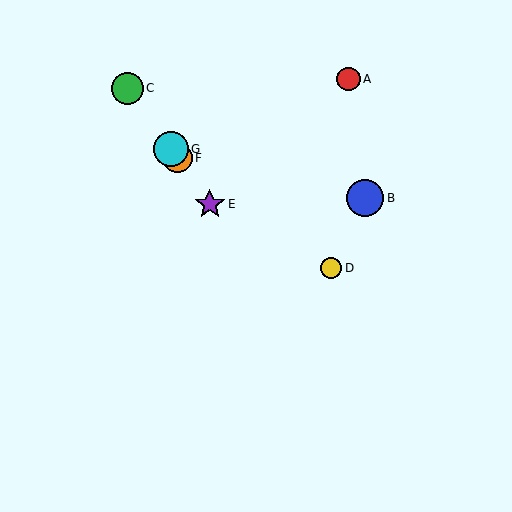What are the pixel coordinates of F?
Object F is at (177, 158).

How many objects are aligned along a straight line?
4 objects (C, E, F, G) are aligned along a straight line.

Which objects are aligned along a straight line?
Objects C, E, F, G are aligned along a straight line.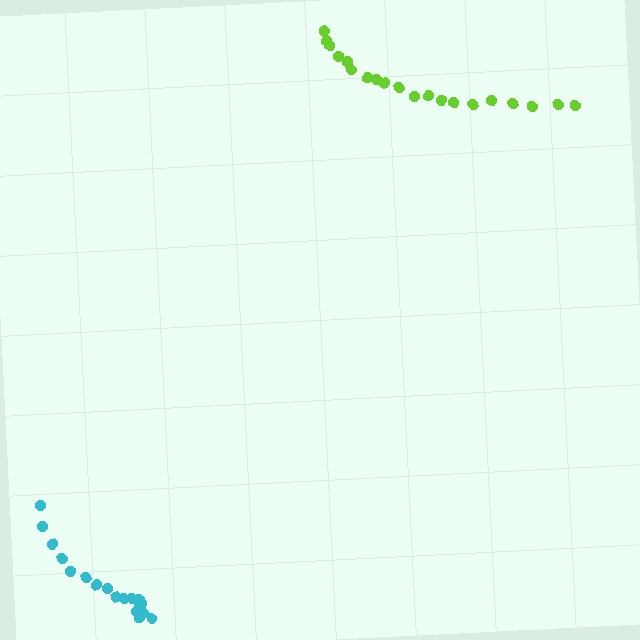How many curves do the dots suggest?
There are 2 distinct paths.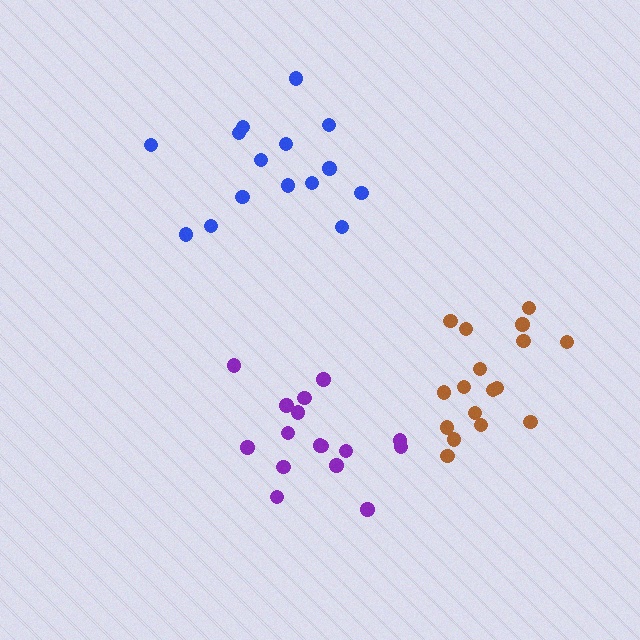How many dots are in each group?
Group 1: 17 dots, Group 2: 16 dots, Group 3: 15 dots (48 total).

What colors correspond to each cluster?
The clusters are colored: brown, purple, blue.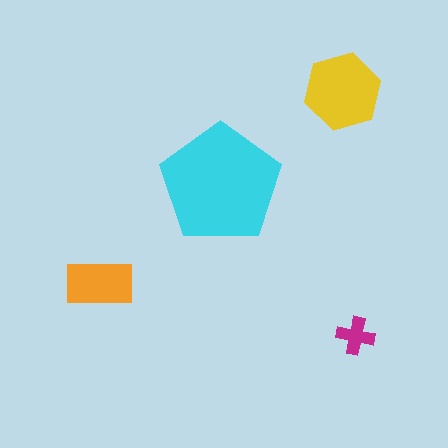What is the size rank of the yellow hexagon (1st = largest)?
2nd.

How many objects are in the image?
There are 4 objects in the image.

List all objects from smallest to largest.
The magenta cross, the orange rectangle, the yellow hexagon, the cyan pentagon.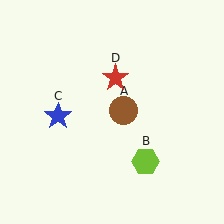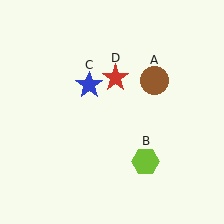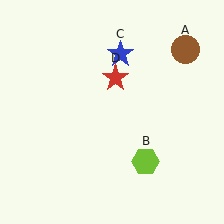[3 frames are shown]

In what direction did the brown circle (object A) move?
The brown circle (object A) moved up and to the right.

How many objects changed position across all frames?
2 objects changed position: brown circle (object A), blue star (object C).